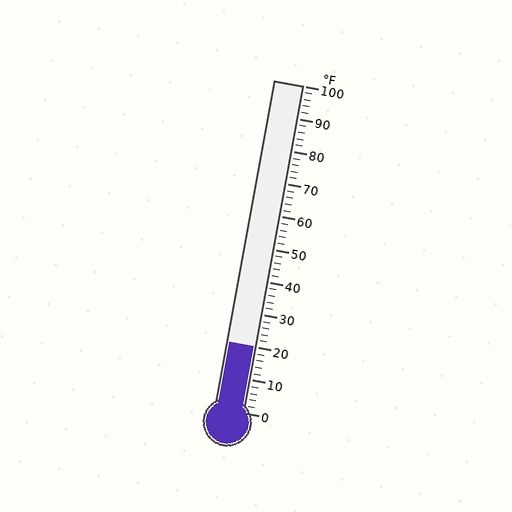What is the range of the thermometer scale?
The thermometer scale ranges from 0°F to 100°F.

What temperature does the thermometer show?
The thermometer shows approximately 20°F.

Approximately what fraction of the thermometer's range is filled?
The thermometer is filled to approximately 20% of its range.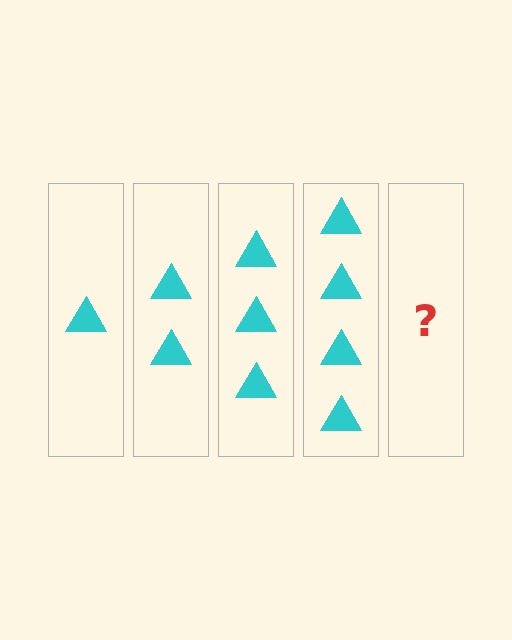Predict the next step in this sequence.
The next step is 5 triangles.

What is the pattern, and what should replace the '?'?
The pattern is that each step adds one more triangle. The '?' should be 5 triangles.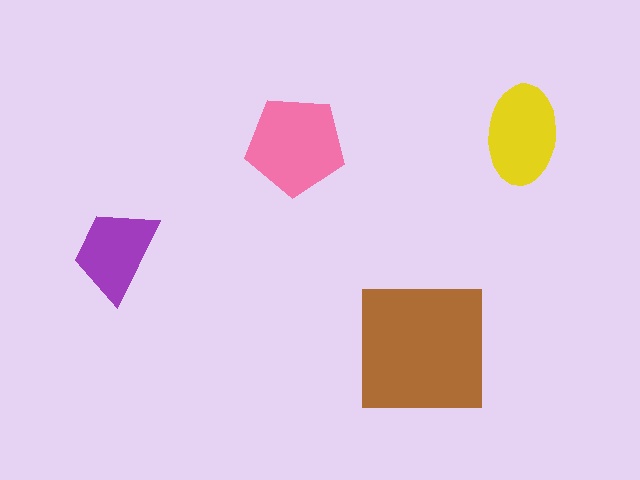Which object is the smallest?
The purple trapezoid.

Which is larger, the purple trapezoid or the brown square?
The brown square.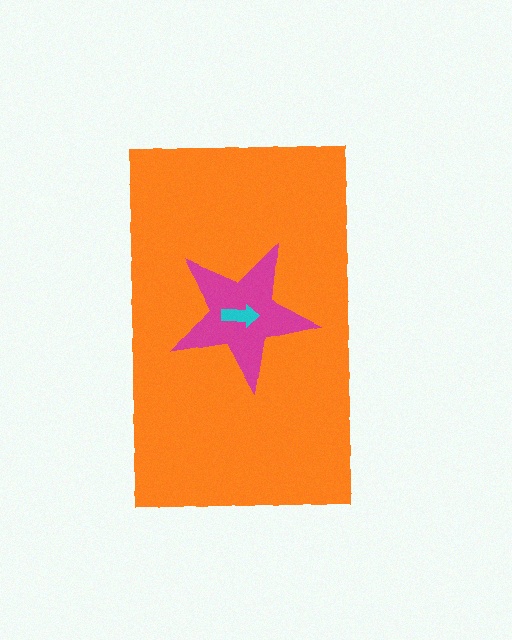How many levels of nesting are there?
3.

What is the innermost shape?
The cyan arrow.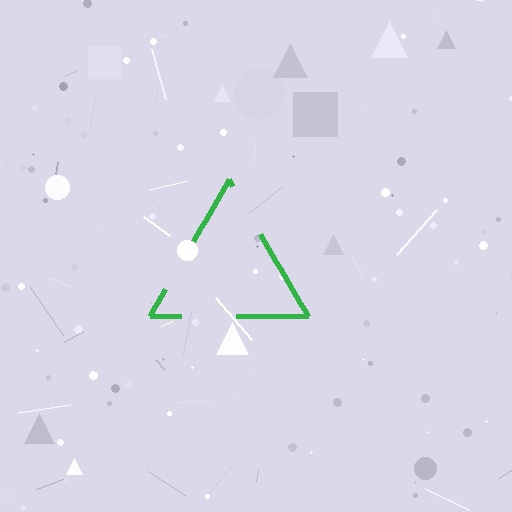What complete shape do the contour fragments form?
The contour fragments form a triangle.